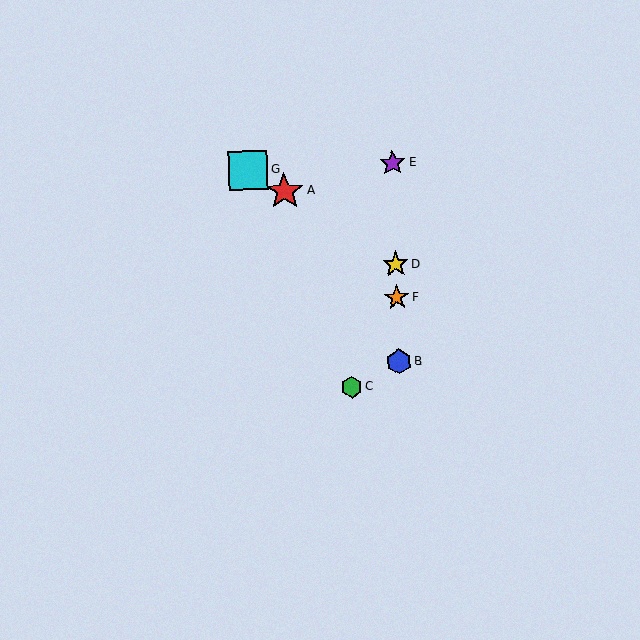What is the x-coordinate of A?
Object A is at x≈285.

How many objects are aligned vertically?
4 objects (B, D, E, F) are aligned vertically.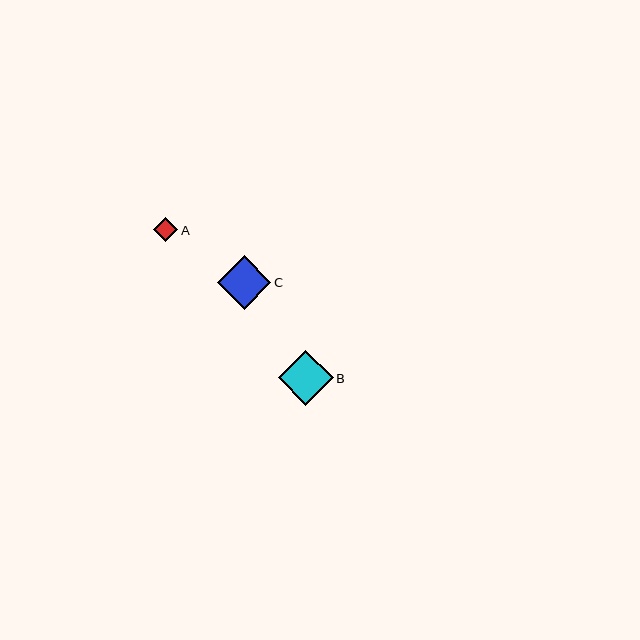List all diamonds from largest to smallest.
From largest to smallest: B, C, A.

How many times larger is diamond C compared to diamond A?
Diamond C is approximately 2.2 times the size of diamond A.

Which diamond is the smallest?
Diamond A is the smallest with a size of approximately 24 pixels.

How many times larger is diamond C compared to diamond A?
Diamond C is approximately 2.2 times the size of diamond A.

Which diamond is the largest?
Diamond B is the largest with a size of approximately 55 pixels.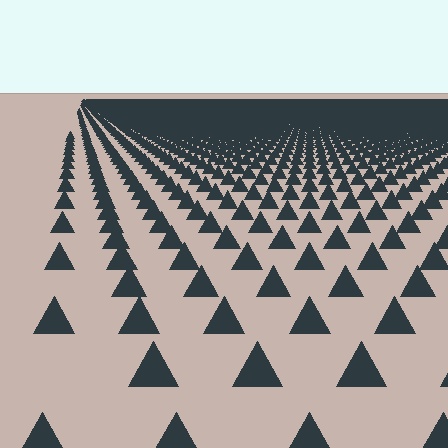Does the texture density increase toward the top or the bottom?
Density increases toward the top.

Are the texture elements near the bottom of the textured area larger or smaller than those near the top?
Larger. Near the bottom, elements are closer to the viewer and appear at a bigger on-screen size.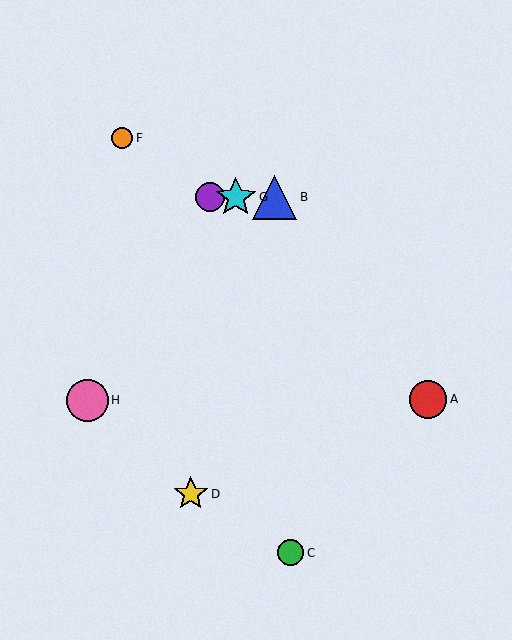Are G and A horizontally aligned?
No, G is at y≈197 and A is at y≈399.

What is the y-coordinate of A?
Object A is at y≈399.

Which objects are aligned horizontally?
Objects B, E, G are aligned horizontally.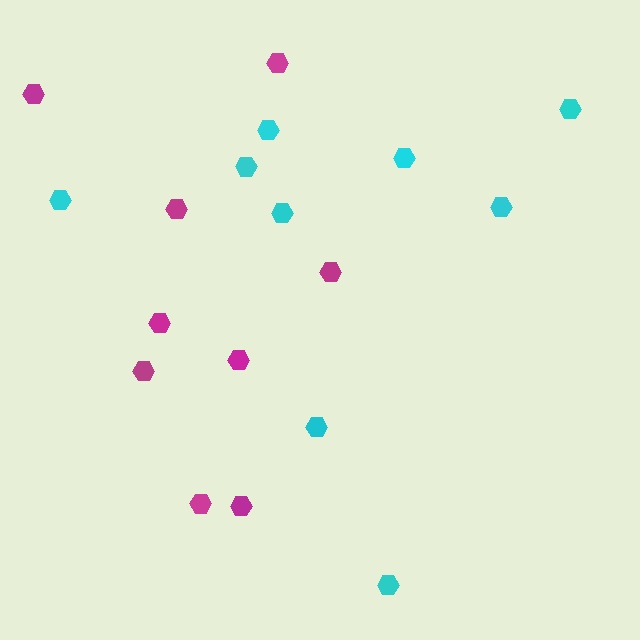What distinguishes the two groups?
There are 2 groups: one group of cyan hexagons (9) and one group of magenta hexagons (9).